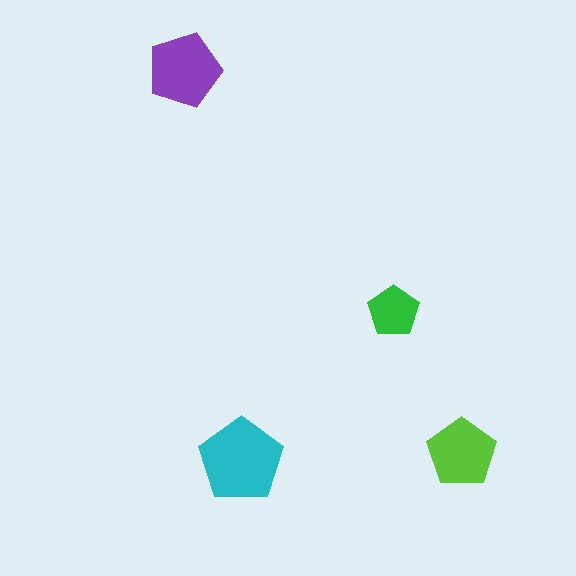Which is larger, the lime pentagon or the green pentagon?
The lime one.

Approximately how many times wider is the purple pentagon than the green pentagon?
About 1.5 times wider.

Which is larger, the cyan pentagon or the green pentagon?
The cyan one.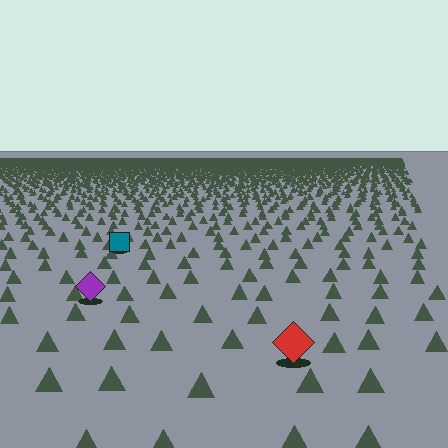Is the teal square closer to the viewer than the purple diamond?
No. The purple diamond is closer — you can tell from the texture gradient: the ground texture is coarser near it.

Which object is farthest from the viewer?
The teal square is farthest from the viewer. It appears smaller and the ground texture around it is denser.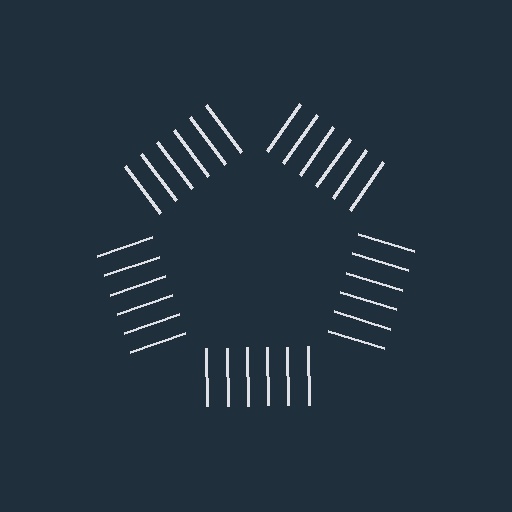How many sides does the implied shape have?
5 sides — the line-ends trace a pentagon.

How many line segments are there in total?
30 — 6 along each of the 5 edges.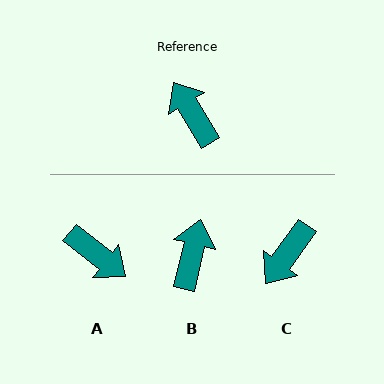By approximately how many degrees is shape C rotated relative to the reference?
Approximately 113 degrees counter-clockwise.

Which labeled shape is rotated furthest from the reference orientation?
A, about 159 degrees away.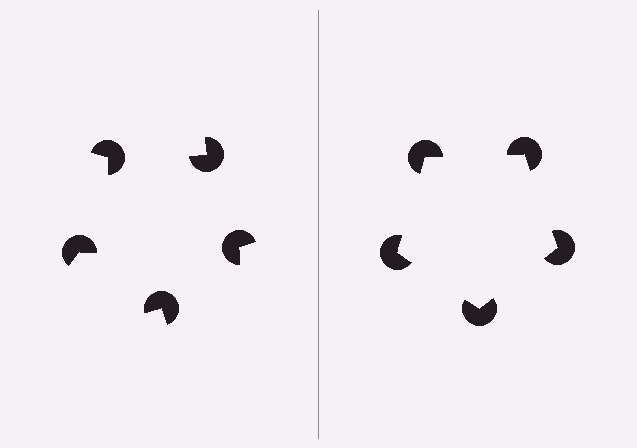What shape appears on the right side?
An illusory pentagon.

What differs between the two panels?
The pac-man discs are positioned identically on both sides; only the wedge orientations differ. On the right they align to a pentagon; on the left they are misaligned.